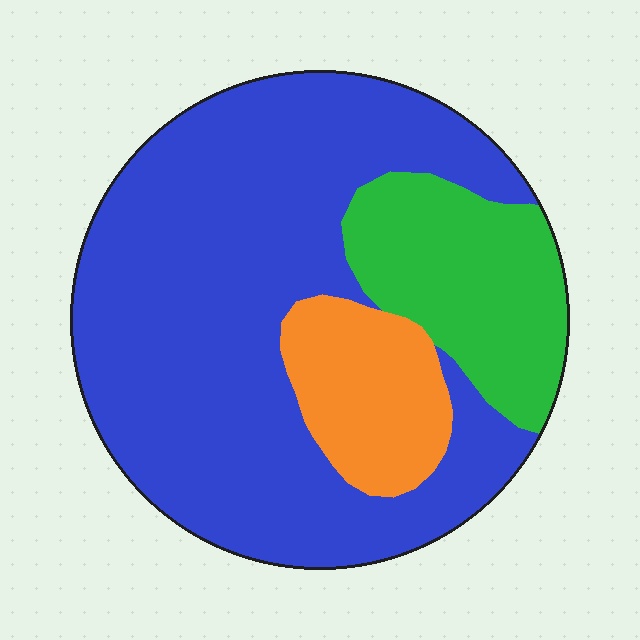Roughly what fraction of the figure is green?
Green covers 19% of the figure.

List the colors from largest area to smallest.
From largest to smallest: blue, green, orange.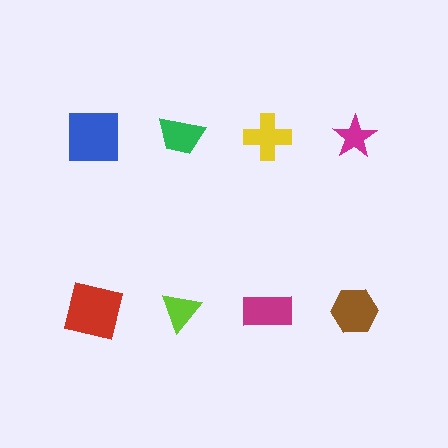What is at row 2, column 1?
A red square.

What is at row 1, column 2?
A green trapezoid.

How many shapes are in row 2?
4 shapes.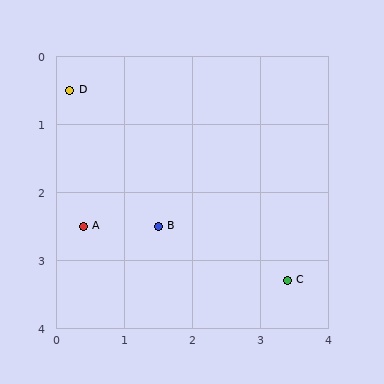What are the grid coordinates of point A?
Point A is at approximately (0.4, 2.5).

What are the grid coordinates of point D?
Point D is at approximately (0.2, 0.5).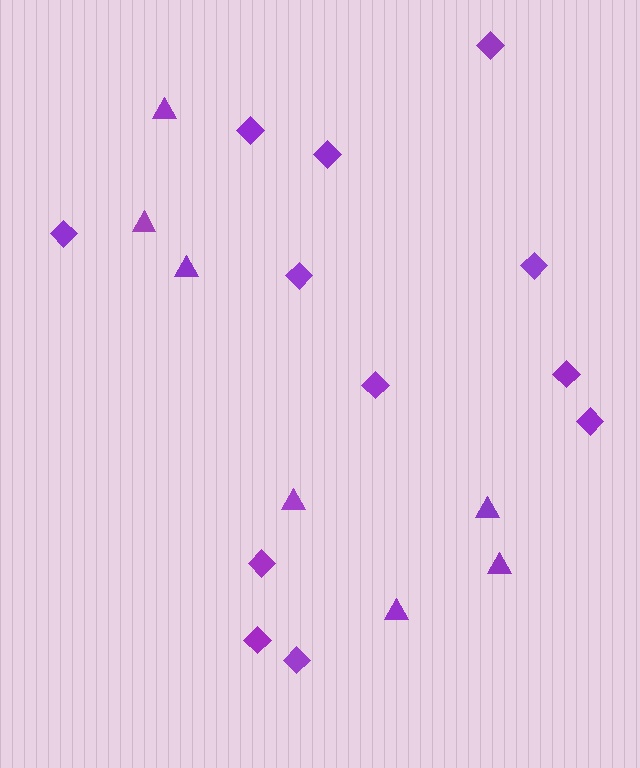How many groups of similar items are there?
There are 2 groups: one group of triangles (7) and one group of diamonds (12).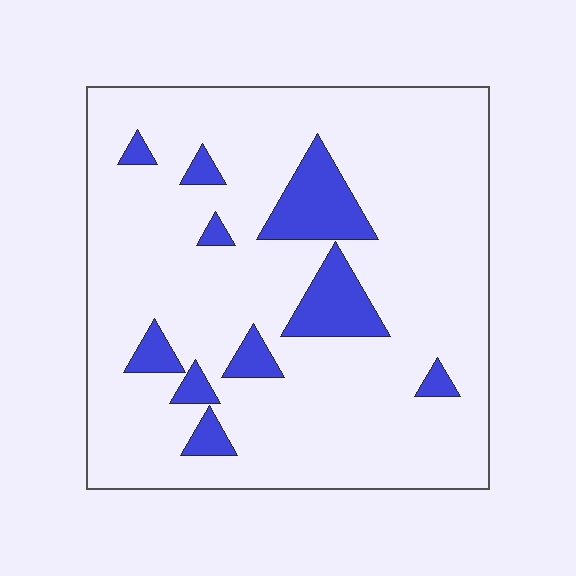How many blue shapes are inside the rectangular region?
10.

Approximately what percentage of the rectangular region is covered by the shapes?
Approximately 15%.